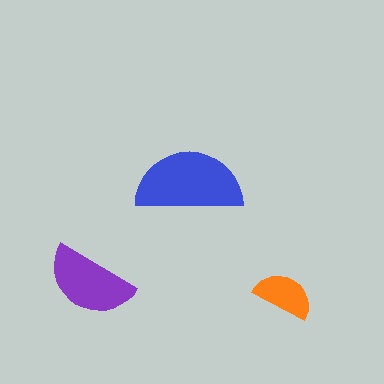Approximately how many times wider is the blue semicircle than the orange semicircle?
About 2 times wider.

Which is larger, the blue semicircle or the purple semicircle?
The blue one.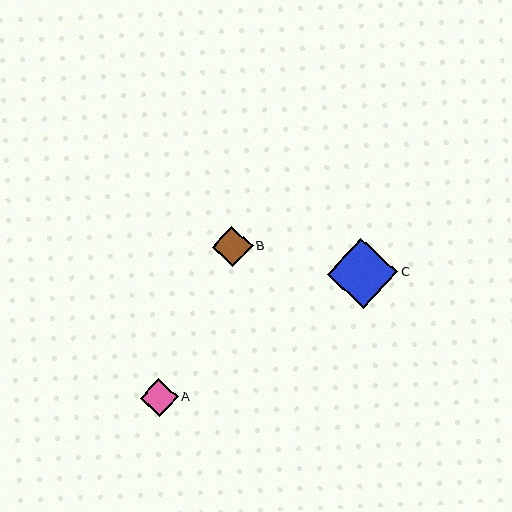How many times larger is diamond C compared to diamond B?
Diamond C is approximately 1.7 times the size of diamond B.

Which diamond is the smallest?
Diamond A is the smallest with a size of approximately 38 pixels.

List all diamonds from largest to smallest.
From largest to smallest: C, B, A.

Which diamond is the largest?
Diamond C is the largest with a size of approximately 70 pixels.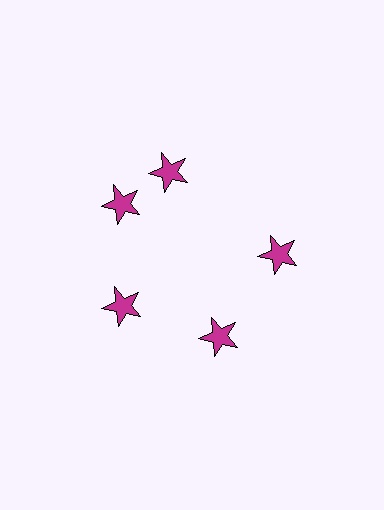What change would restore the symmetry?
The symmetry would be restored by rotating it back into even spacing with its neighbors so that all 5 stars sit at equal angles and equal distance from the center.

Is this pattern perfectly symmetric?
No. The 5 magenta stars are arranged in a ring, but one element near the 1 o'clock position is rotated out of alignment along the ring, breaking the 5-fold rotational symmetry.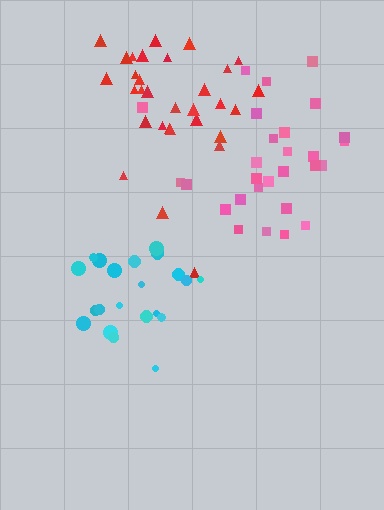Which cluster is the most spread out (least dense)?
Pink.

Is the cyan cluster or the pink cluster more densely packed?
Cyan.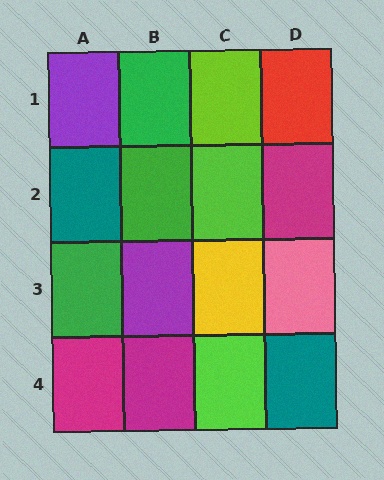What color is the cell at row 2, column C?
Lime.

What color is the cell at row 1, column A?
Purple.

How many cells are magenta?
3 cells are magenta.